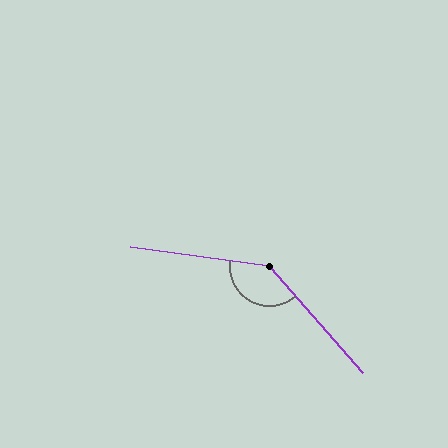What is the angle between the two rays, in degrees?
Approximately 139 degrees.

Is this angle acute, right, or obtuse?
It is obtuse.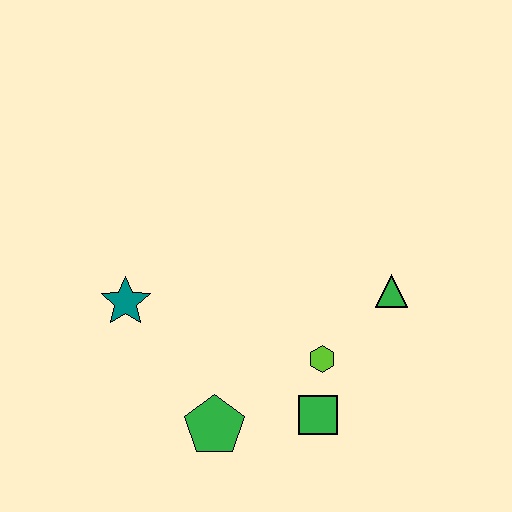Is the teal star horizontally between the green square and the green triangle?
No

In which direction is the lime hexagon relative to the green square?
The lime hexagon is above the green square.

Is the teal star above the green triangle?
No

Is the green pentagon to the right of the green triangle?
No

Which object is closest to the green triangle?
The lime hexagon is closest to the green triangle.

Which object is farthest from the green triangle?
The teal star is farthest from the green triangle.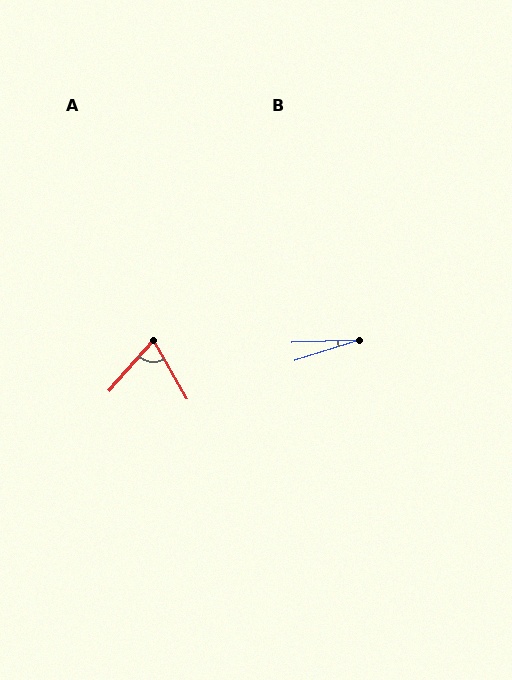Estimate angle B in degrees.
Approximately 16 degrees.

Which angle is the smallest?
B, at approximately 16 degrees.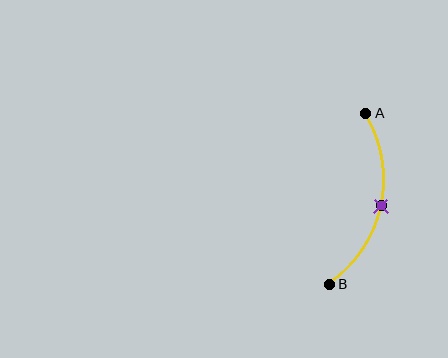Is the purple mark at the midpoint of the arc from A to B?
Yes. The purple mark lies on the arc at equal arc-length from both A and B — it is the arc midpoint.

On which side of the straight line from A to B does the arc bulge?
The arc bulges to the right of the straight line connecting A and B.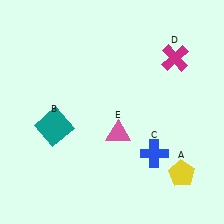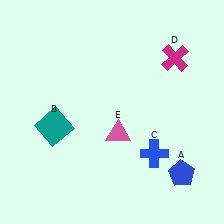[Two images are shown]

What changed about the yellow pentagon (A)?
In Image 1, A is yellow. In Image 2, it changed to blue.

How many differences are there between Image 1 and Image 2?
There is 1 difference between the two images.